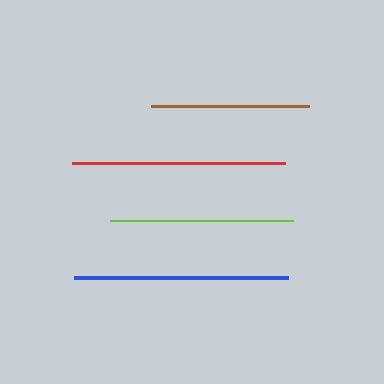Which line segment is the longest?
The blue line is the longest at approximately 214 pixels.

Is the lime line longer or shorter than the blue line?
The blue line is longer than the lime line.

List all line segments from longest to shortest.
From longest to shortest: blue, red, lime, brown.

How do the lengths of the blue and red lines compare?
The blue and red lines are approximately the same length.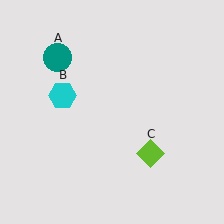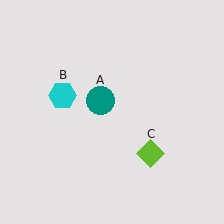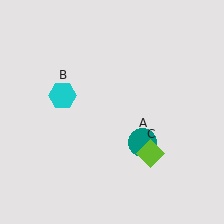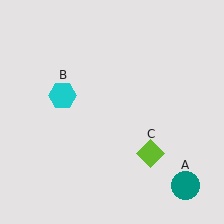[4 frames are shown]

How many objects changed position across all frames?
1 object changed position: teal circle (object A).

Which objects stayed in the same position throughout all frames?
Cyan hexagon (object B) and lime diamond (object C) remained stationary.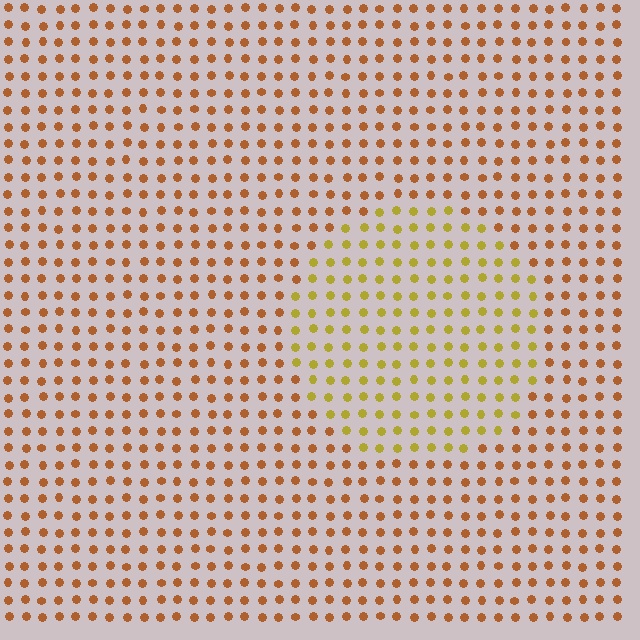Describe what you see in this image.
The image is filled with small brown elements in a uniform arrangement. A circle-shaped region is visible where the elements are tinted to a slightly different hue, forming a subtle color boundary.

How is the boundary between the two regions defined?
The boundary is defined purely by a slight shift in hue (about 33 degrees). Spacing, size, and orientation are identical on both sides.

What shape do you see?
I see a circle.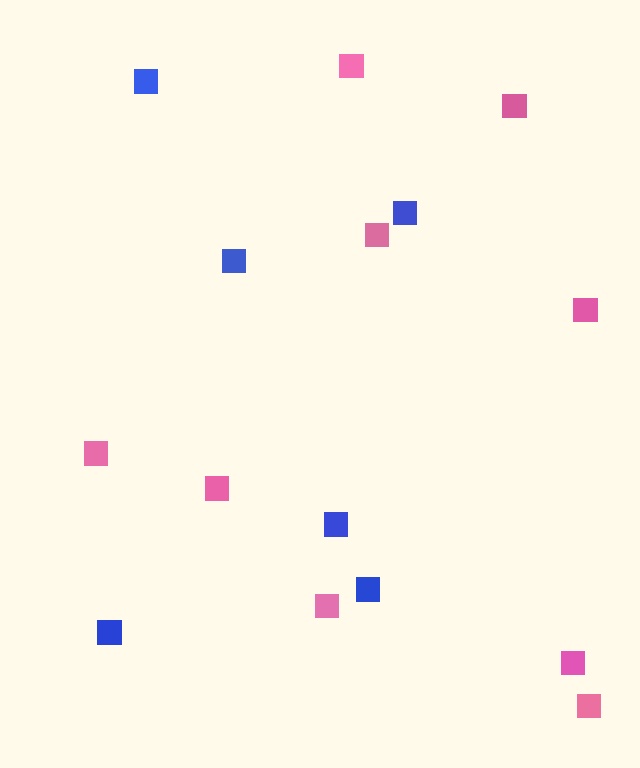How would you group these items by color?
There are 2 groups: one group of pink squares (9) and one group of blue squares (6).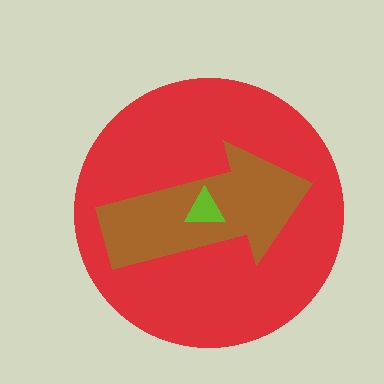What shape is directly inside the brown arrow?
The lime triangle.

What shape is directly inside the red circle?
The brown arrow.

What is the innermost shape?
The lime triangle.